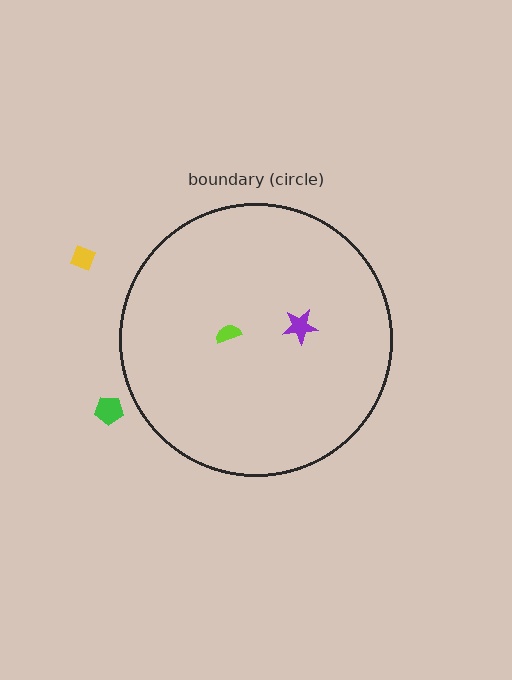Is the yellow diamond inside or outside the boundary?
Outside.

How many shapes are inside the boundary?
2 inside, 2 outside.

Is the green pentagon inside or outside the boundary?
Outside.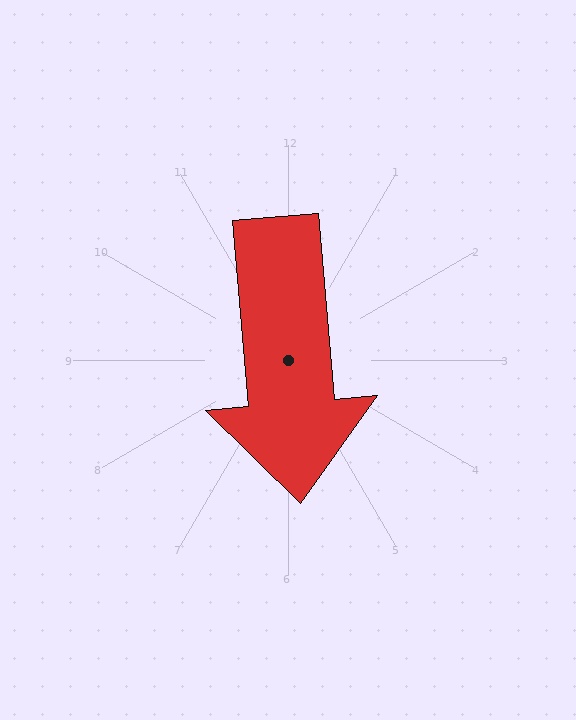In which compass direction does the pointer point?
South.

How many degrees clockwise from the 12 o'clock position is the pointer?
Approximately 175 degrees.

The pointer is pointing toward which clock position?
Roughly 6 o'clock.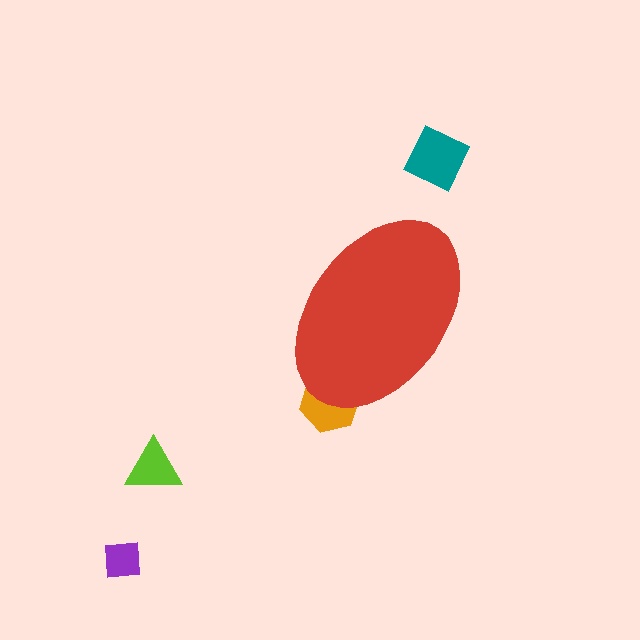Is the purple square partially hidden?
No, the purple square is fully visible.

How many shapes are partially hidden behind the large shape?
1 shape is partially hidden.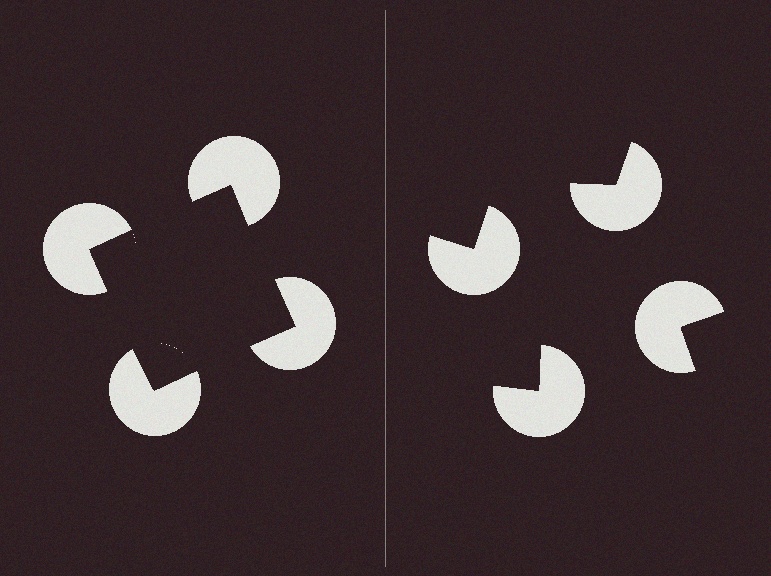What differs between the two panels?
The pac-man discs are positioned identically on both sides; only the wedge orientations differ. On the left they align to a square; on the right they are misaligned.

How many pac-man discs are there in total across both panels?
8 — 4 on each side.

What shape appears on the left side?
An illusory square.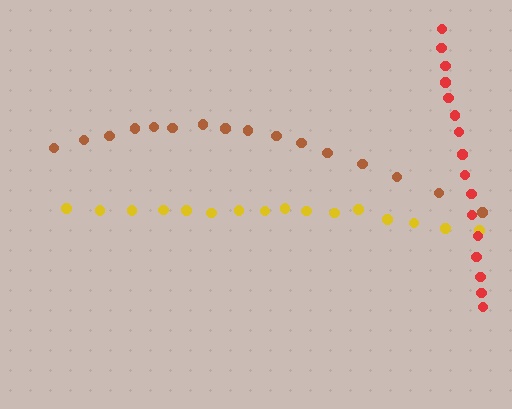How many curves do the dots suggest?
There are 3 distinct paths.